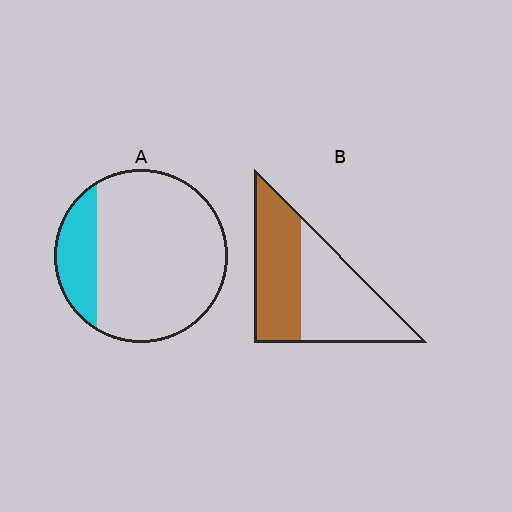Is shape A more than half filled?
No.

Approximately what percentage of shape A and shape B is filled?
A is approximately 20% and B is approximately 45%.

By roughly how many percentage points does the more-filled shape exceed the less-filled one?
By roughly 30 percentage points (B over A).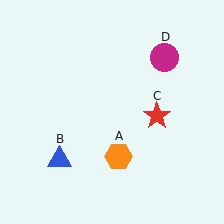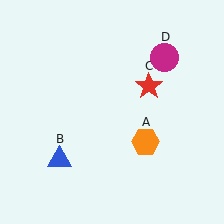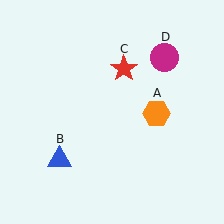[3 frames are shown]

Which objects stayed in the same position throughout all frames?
Blue triangle (object B) and magenta circle (object D) remained stationary.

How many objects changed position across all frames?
2 objects changed position: orange hexagon (object A), red star (object C).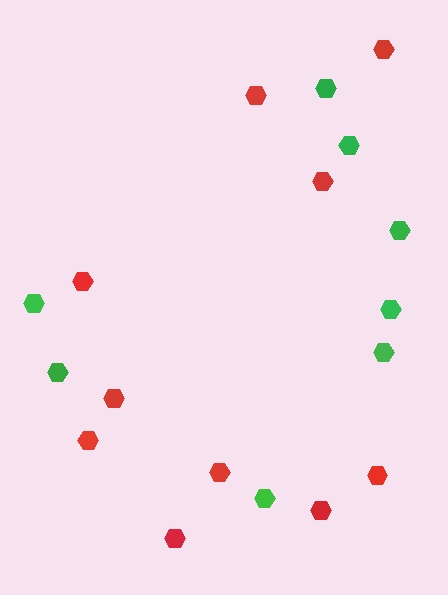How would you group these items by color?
There are 2 groups: one group of red hexagons (10) and one group of green hexagons (8).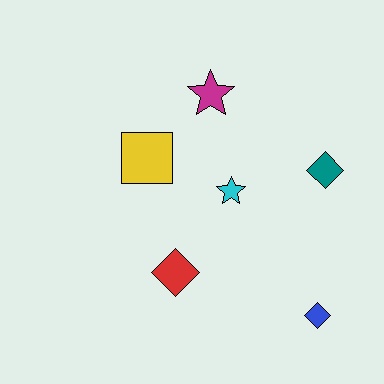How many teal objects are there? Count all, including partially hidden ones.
There is 1 teal object.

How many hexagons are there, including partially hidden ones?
There are no hexagons.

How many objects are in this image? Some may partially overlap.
There are 6 objects.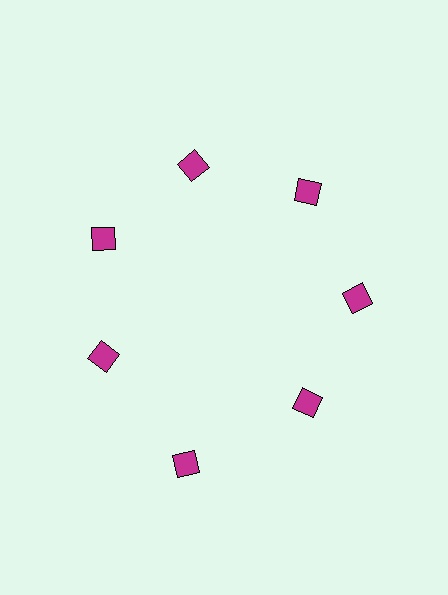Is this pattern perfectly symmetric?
No. The 7 magenta diamonds are arranged in a ring, but one element near the 6 o'clock position is pushed outward from the center, breaking the 7-fold rotational symmetry.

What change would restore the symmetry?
The symmetry would be restored by moving it inward, back onto the ring so that all 7 diamonds sit at equal angles and equal distance from the center.